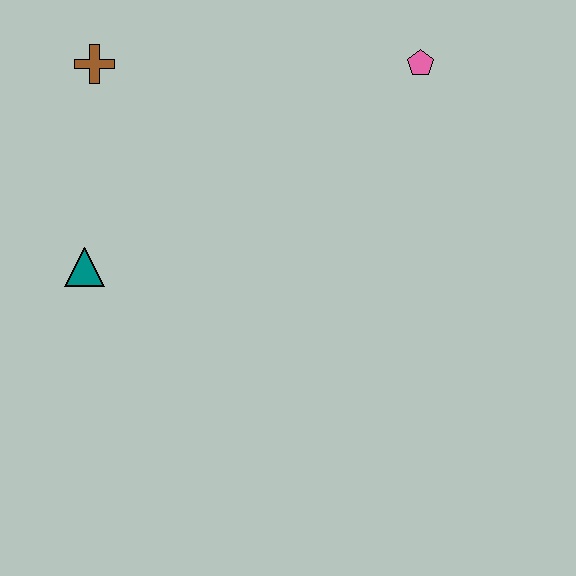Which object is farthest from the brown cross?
The pink pentagon is farthest from the brown cross.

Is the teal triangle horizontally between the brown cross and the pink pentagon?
No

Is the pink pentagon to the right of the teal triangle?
Yes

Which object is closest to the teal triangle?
The brown cross is closest to the teal triangle.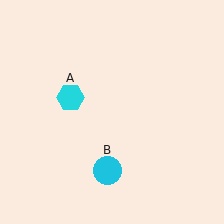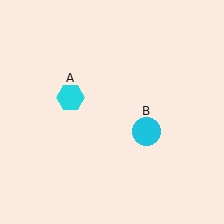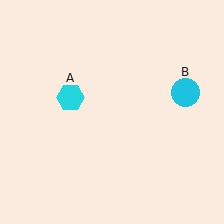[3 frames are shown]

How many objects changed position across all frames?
1 object changed position: cyan circle (object B).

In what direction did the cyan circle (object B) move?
The cyan circle (object B) moved up and to the right.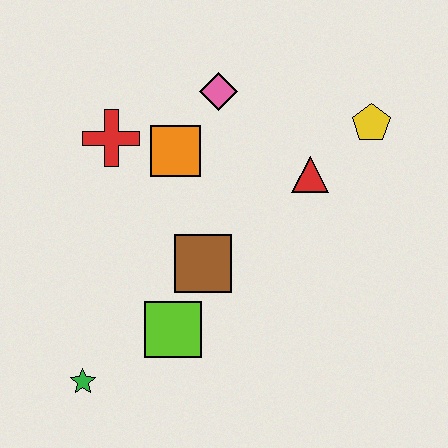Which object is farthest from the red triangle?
The green star is farthest from the red triangle.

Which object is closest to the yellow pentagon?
The red triangle is closest to the yellow pentagon.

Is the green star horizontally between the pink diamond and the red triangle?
No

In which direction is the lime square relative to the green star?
The lime square is to the right of the green star.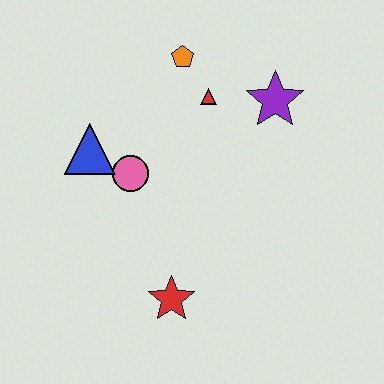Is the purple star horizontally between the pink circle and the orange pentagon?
No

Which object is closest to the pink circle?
The blue triangle is closest to the pink circle.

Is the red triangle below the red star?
No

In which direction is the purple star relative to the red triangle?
The purple star is to the right of the red triangle.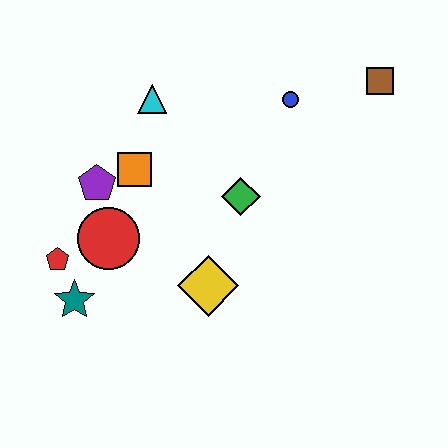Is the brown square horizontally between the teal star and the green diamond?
No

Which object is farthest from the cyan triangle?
The brown square is farthest from the cyan triangle.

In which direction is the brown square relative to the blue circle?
The brown square is to the right of the blue circle.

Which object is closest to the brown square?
The blue circle is closest to the brown square.